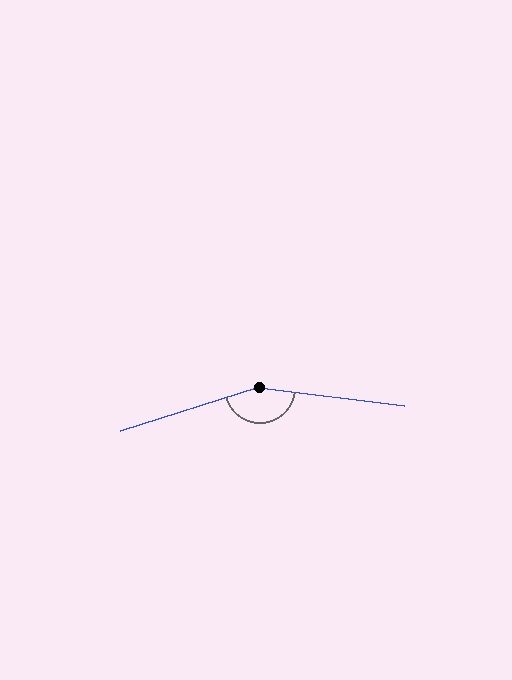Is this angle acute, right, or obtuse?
It is obtuse.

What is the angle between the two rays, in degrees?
Approximately 156 degrees.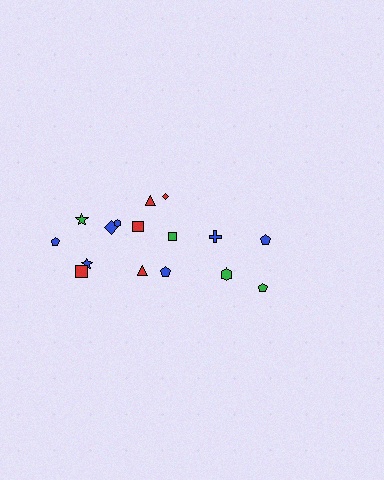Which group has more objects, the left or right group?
The left group.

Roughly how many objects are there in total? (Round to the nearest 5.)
Roughly 15 objects in total.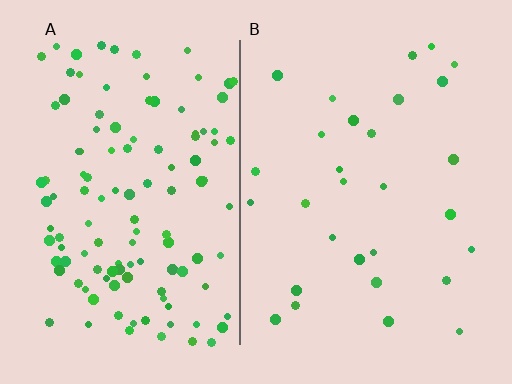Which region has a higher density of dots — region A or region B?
A (the left).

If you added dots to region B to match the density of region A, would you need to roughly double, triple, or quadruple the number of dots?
Approximately quadruple.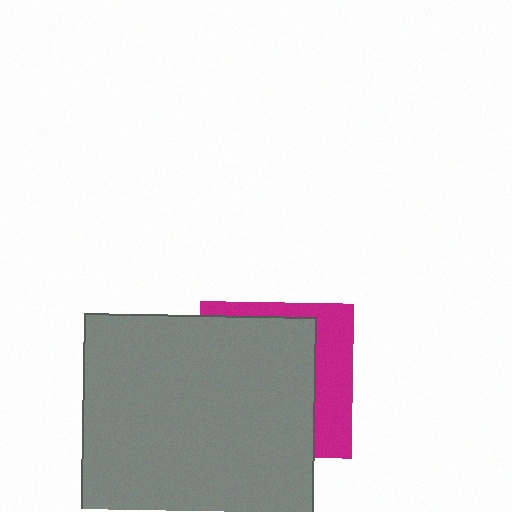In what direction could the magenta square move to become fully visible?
The magenta square could move right. That would shift it out from behind the gray square entirely.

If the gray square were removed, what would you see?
You would see the complete magenta square.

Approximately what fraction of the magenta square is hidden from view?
Roughly 69% of the magenta square is hidden behind the gray square.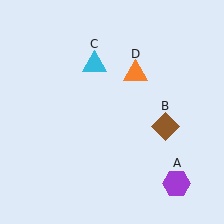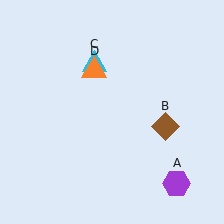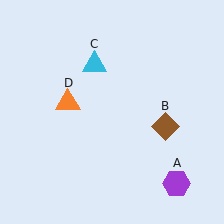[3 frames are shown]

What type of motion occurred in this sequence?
The orange triangle (object D) rotated counterclockwise around the center of the scene.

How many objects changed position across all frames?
1 object changed position: orange triangle (object D).